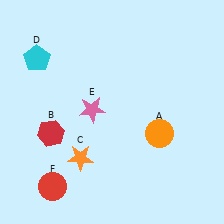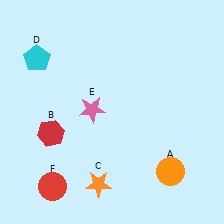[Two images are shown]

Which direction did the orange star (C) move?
The orange star (C) moved down.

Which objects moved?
The objects that moved are: the orange circle (A), the orange star (C).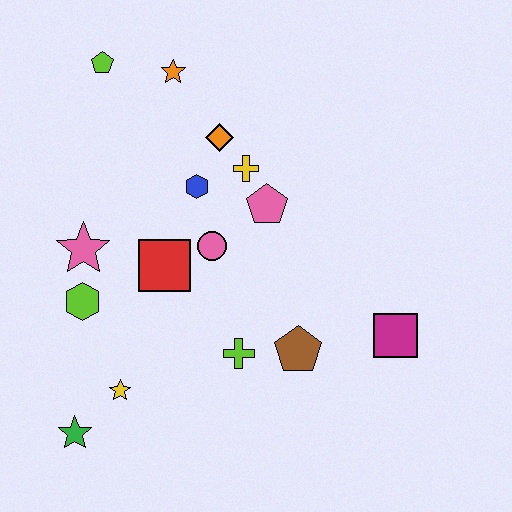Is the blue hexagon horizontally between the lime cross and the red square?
Yes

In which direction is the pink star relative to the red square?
The pink star is to the left of the red square.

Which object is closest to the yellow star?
The green star is closest to the yellow star.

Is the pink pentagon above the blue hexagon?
No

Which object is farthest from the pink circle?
The green star is farthest from the pink circle.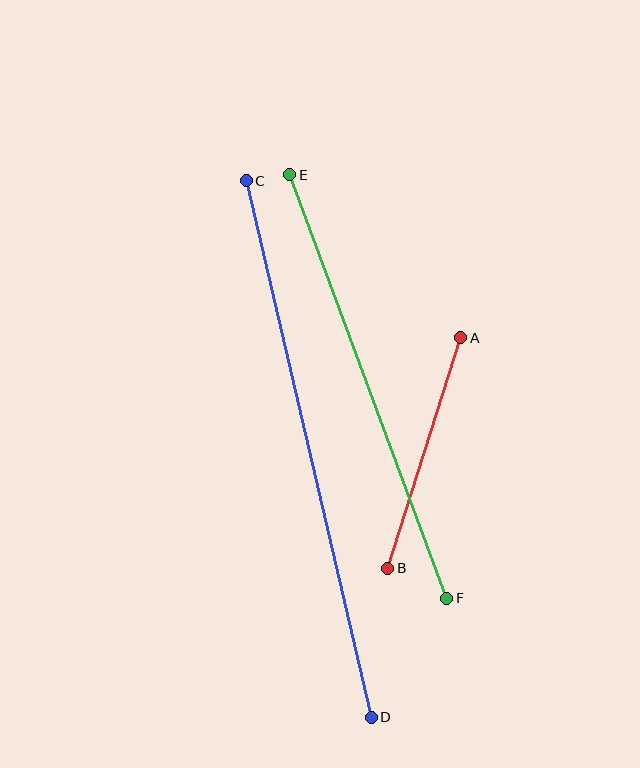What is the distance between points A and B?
The distance is approximately 242 pixels.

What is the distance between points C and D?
The distance is approximately 551 pixels.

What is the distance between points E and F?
The distance is approximately 452 pixels.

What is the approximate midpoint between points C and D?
The midpoint is at approximately (309, 449) pixels.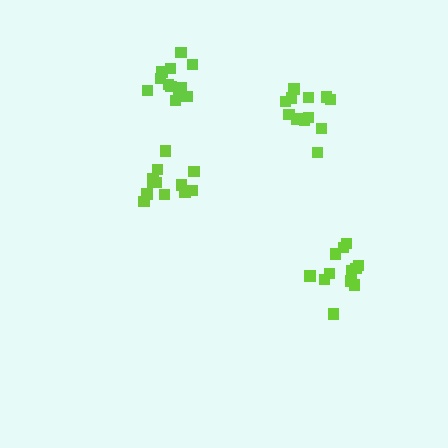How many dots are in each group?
Group 1: 12 dots, Group 2: 12 dots, Group 3: 12 dots, Group 4: 12 dots (48 total).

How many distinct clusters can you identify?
There are 4 distinct clusters.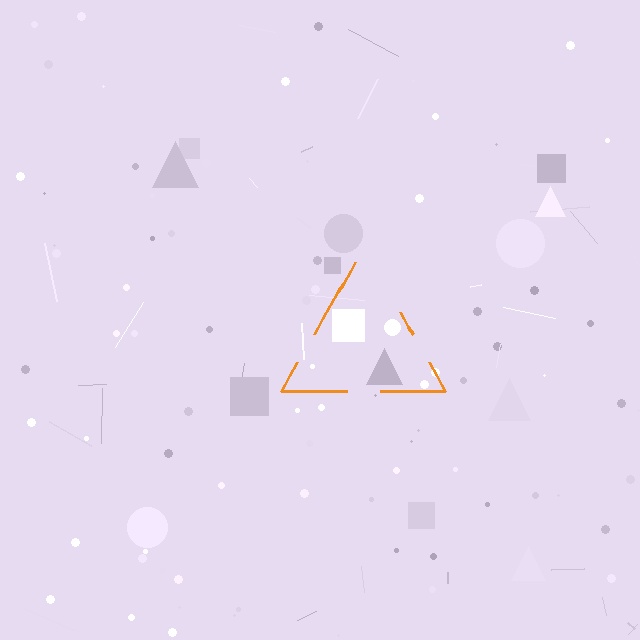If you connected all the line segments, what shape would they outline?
They would outline a triangle.